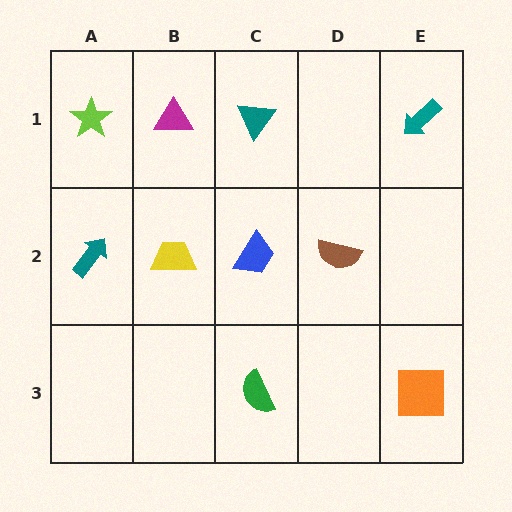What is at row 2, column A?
A teal arrow.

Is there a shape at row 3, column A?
No, that cell is empty.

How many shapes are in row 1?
4 shapes.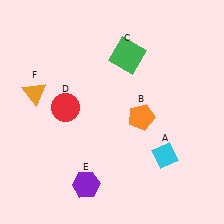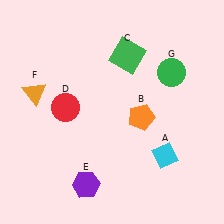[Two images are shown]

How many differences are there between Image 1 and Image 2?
There is 1 difference between the two images.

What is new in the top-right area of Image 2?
A green circle (G) was added in the top-right area of Image 2.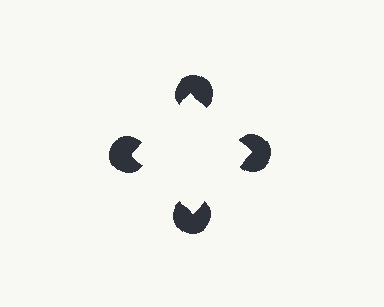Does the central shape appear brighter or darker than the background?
It typically appears slightly brighter than the background, even though no actual brightness change is drawn.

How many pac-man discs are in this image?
There are 4 — one at each vertex of the illusory square.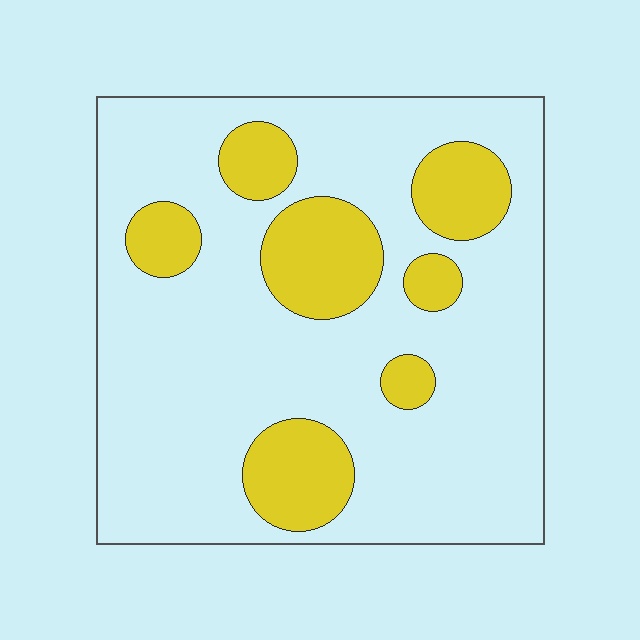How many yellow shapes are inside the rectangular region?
7.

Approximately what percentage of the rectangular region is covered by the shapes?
Approximately 20%.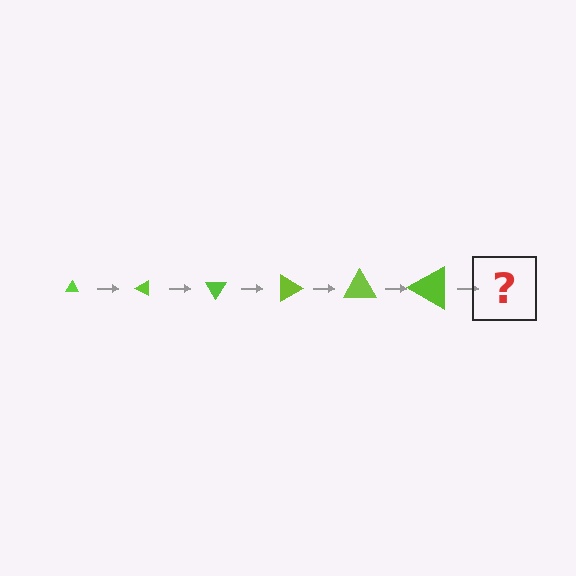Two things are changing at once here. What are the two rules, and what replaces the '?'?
The two rules are that the triangle grows larger each step and it rotates 30 degrees each step. The '?' should be a triangle, larger than the previous one and rotated 180 degrees from the start.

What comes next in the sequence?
The next element should be a triangle, larger than the previous one and rotated 180 degrees from the start.